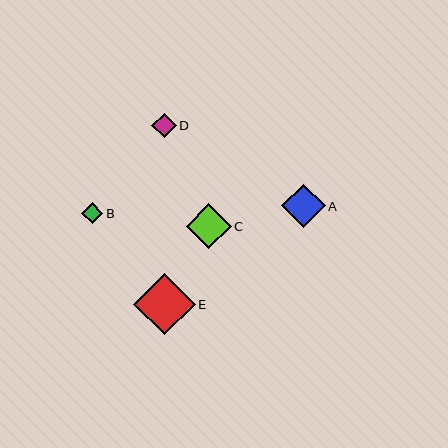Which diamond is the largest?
Diamond E is the largest with a size of approximately 62 pixels.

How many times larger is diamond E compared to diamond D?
Diamond E is approximately 2.6 times the size of diamond D.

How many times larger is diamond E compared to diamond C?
Diamond E is approximately 1.4 times the size of diamond C.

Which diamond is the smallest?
Diamond B is the smallest with a size of approximately 21 pixels.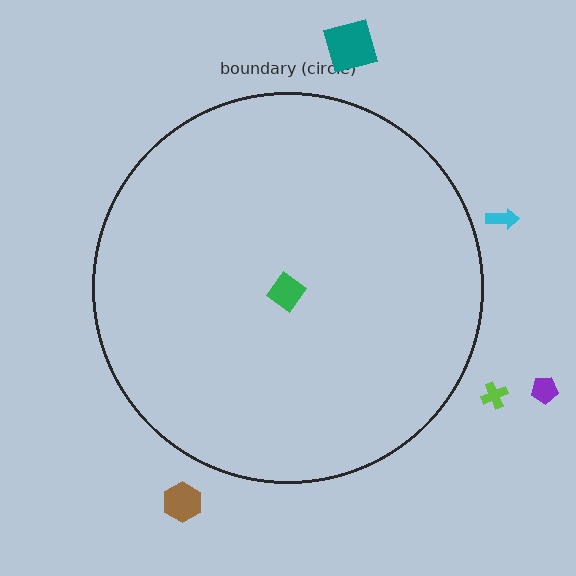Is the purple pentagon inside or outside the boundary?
Outside.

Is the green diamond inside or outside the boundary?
Inside.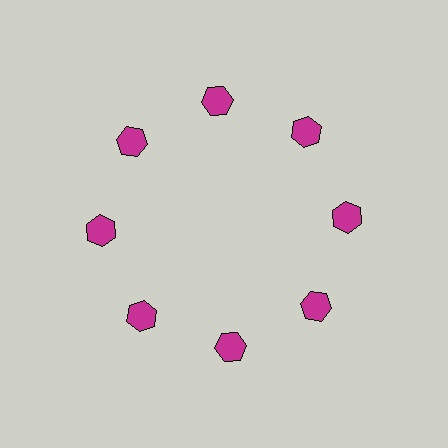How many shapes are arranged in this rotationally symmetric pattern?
There are 8 shapes, arranged in 8 groups of 1.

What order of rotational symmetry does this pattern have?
This pattern has 8-fold rotational symmetry.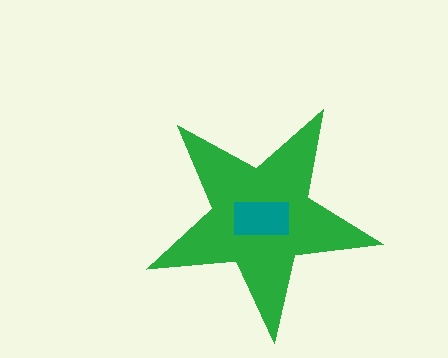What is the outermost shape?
The green star.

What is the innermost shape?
The teal rectangle.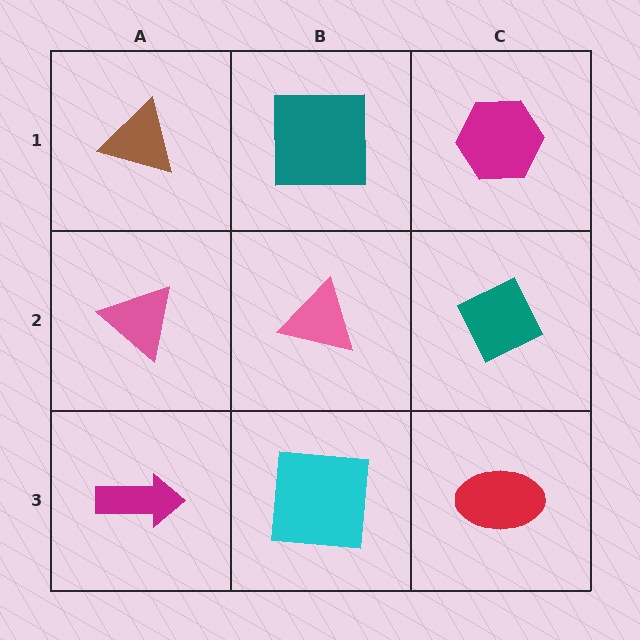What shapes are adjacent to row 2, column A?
A brown triangle (row 1, column A), a magenta arrow (row 3, column A), a pink triangle (row 2, column B).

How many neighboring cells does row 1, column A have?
2.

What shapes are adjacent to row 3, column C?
A teal diamond (row 2, column C), a cyan square (row 3, column B).